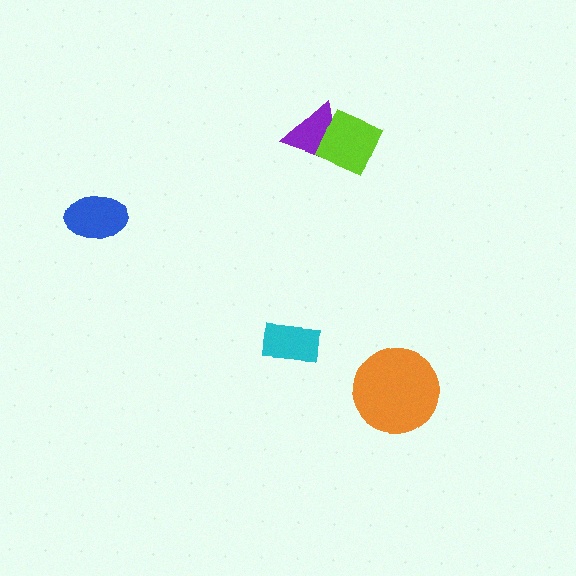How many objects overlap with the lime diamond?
1 object overlaps with the lime diamond.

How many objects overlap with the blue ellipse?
0 objects overlap with the blue ellipse.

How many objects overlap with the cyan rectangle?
0 objects overlap with the cyan rectangle.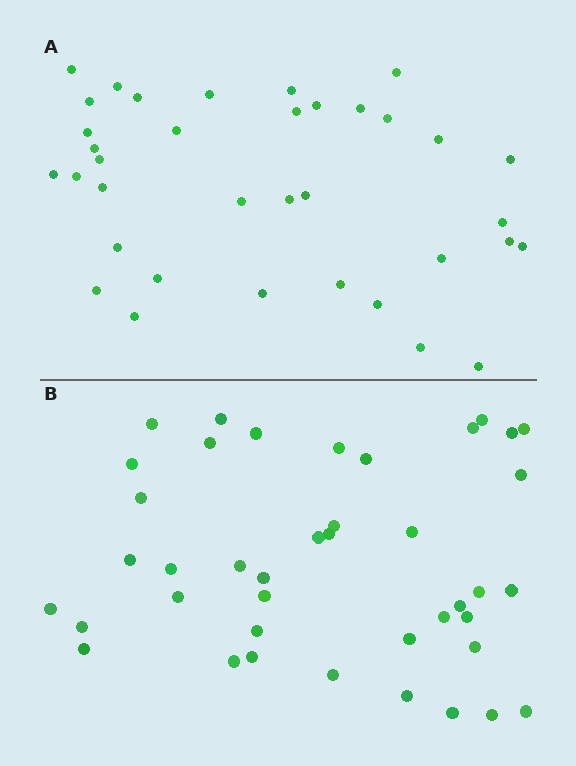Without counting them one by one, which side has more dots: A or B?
Region B (the bottom region) has more dots.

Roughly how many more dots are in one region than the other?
Region B has about 5 more dots than region A.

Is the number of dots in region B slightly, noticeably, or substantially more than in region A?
Region B has only slightly more — the two regions are fairly close. The ratio is roughly 1.1 to 1.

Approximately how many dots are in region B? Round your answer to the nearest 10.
About 40 dots. (The exact count is 41, which rounds to 40.)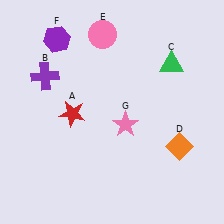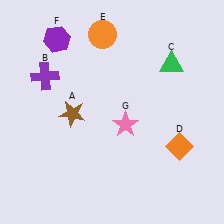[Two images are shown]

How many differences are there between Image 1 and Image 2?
There are 2 differences between the two images.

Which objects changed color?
A changed from red to brown. E changed from pink to orange.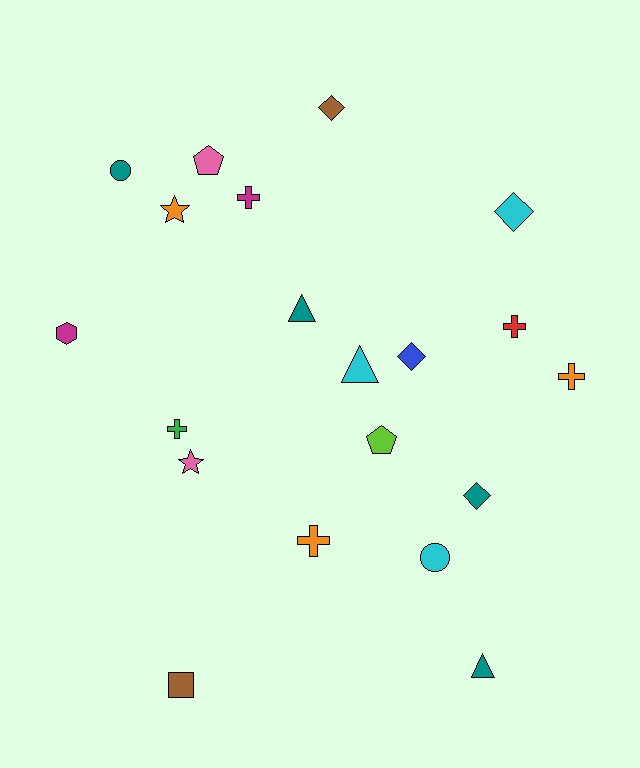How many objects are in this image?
There are 20 objects.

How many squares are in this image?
There is 1 square.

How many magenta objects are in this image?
There are 2 magenta objects.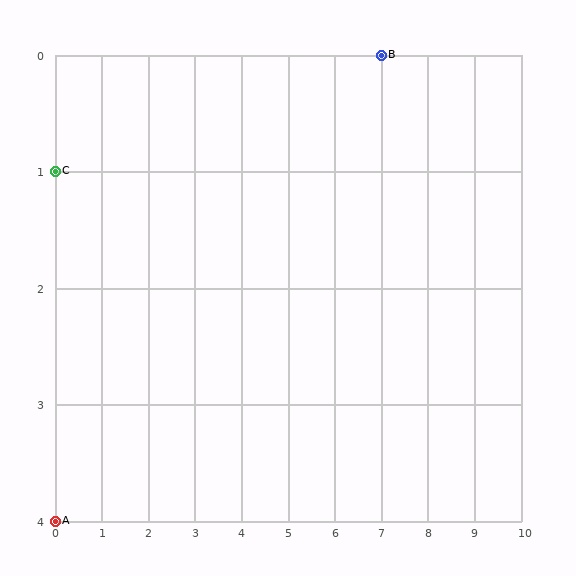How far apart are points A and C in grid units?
Points A and C are 3 rows apart.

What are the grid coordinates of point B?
Point B is at grid coordinates (7, 0).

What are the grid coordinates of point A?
Point A is at grid coordinates (0, 4).